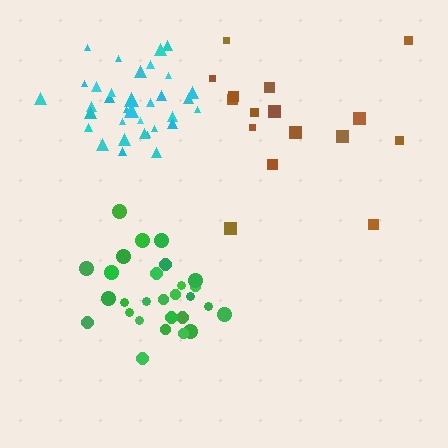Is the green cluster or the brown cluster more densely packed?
Green.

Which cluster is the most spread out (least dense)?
Brown.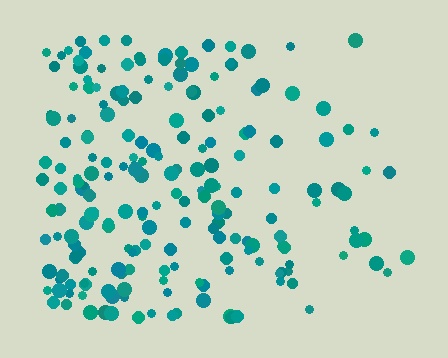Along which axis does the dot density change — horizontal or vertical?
Horizontal.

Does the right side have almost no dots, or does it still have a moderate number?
Still a moderate number, just noticeably fewer than the left.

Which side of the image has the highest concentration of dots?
The left.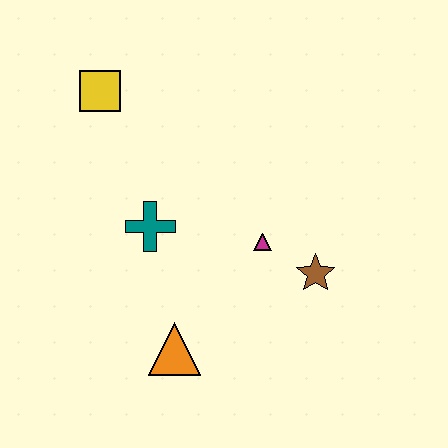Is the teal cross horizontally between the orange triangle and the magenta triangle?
No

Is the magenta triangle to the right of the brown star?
No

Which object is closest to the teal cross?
The magenta triangle is closest to the teal cross.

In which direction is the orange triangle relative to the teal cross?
The orange triangle is below the teal cross.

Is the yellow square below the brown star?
No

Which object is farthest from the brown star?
The yellow square is farthest from the brown star.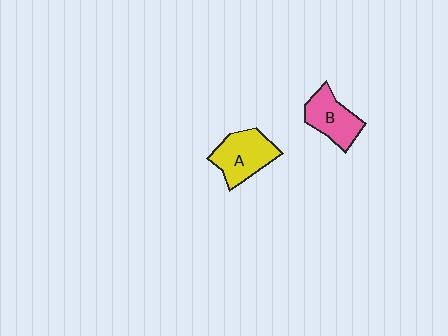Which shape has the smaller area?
Shape B (pink).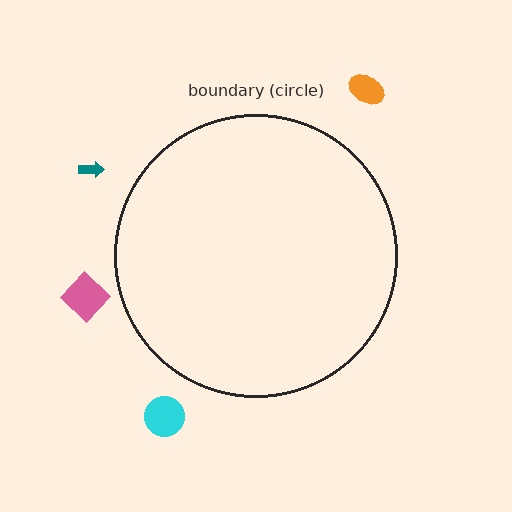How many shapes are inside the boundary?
0 inside, 4 outside.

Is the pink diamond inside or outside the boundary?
Outside.